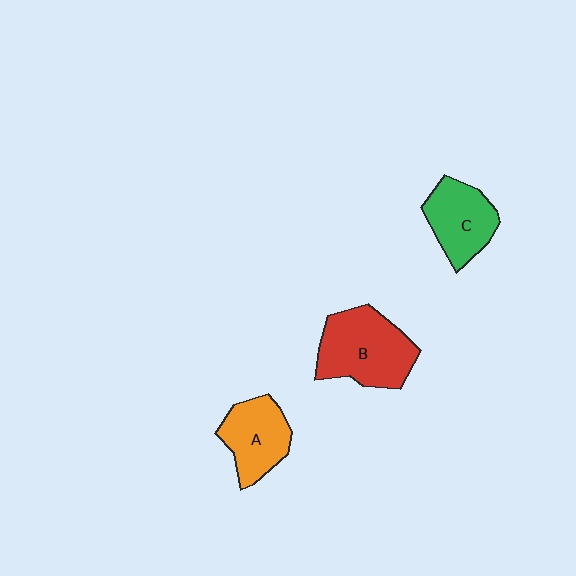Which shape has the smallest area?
Shape A (orange).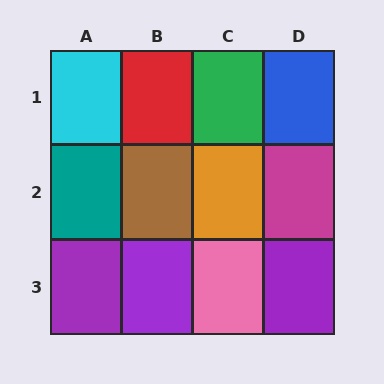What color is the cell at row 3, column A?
Purple.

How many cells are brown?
1 cell is brown.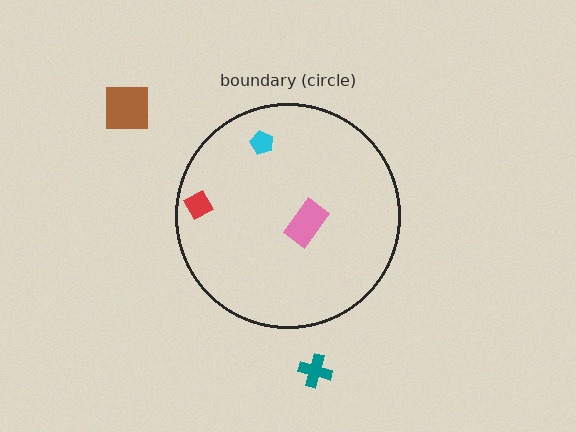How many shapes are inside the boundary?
3 inside, 2 outside.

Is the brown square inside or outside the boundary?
Outside.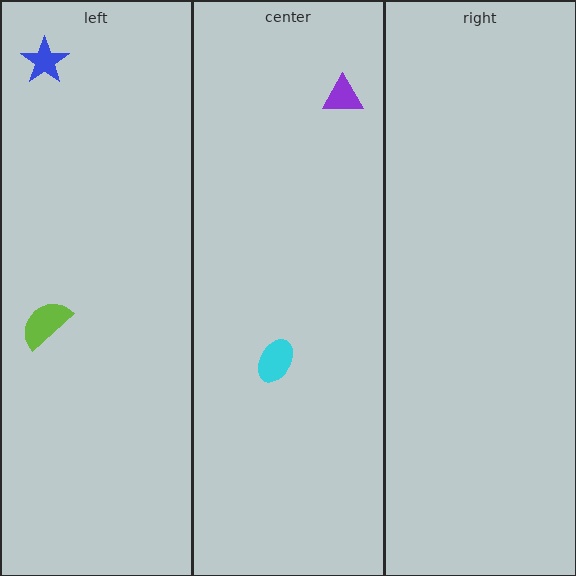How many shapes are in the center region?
2.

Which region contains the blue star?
The left region.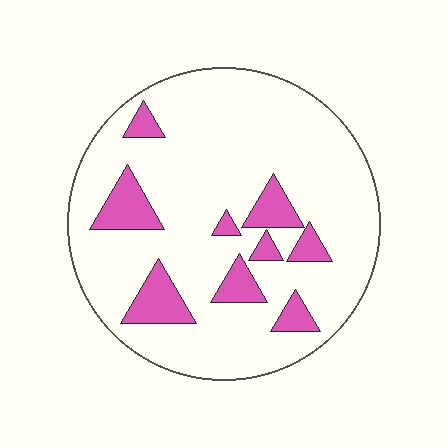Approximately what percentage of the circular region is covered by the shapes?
Approximately 15%.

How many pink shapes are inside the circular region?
9.